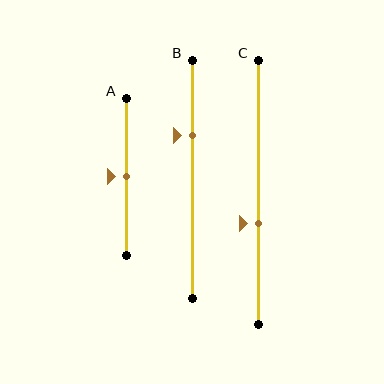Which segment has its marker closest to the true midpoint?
Segment A has its marker closest to the true midpoint.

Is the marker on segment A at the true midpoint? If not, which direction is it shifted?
Yes, the marker on segment A is at the true midpoint.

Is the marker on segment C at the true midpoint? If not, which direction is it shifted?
No, the marker on segment C is shifted downward by about 12% of the segment length.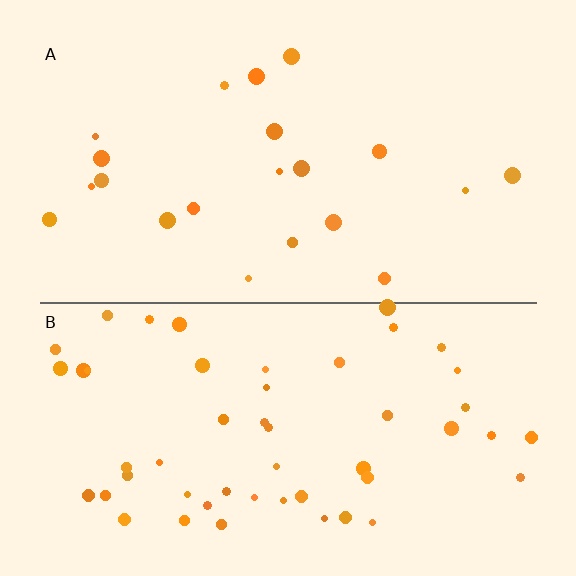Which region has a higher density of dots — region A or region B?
B (the bottom).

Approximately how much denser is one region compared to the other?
Approximately 2.5× — region B over region A.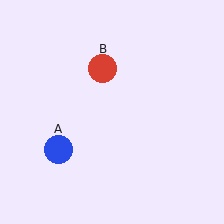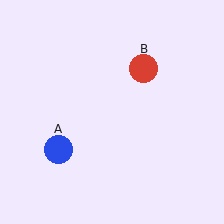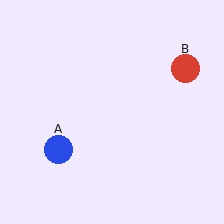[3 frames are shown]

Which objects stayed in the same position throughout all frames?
Blue circle (object A) remained stationary.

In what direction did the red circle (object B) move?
The red circle (object B) moved right.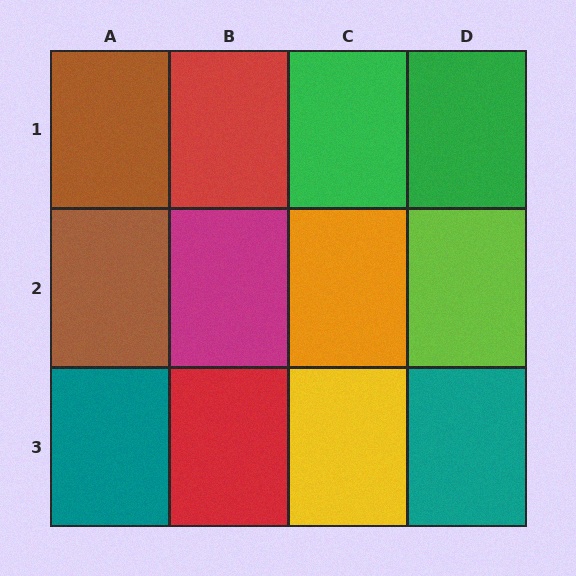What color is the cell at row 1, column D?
Green.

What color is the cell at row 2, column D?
Lime.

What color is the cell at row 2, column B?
Magenta.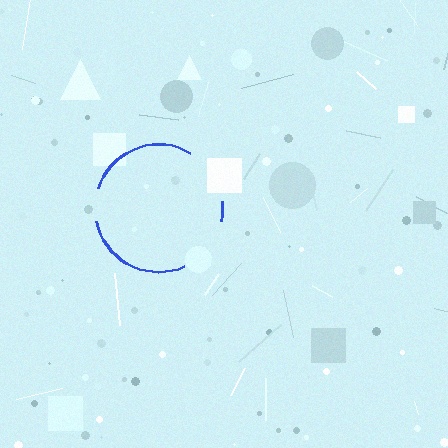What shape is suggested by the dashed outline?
The dashed outline suggests a circle.